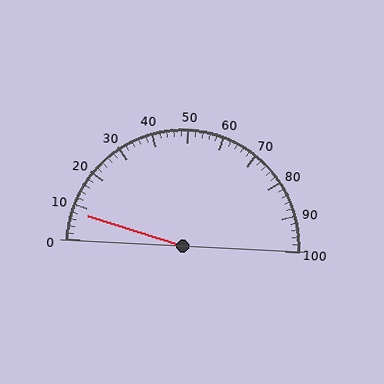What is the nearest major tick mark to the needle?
The nearest major tick mark is 10.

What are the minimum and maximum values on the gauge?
The gauge ranges from 0 to 100.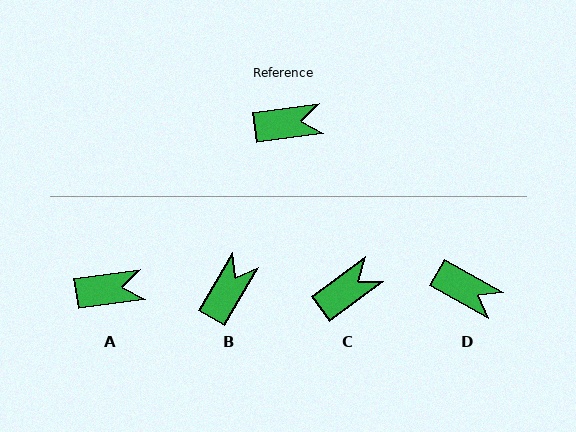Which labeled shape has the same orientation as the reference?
A.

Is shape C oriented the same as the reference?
No, it is off by about 28 degrees.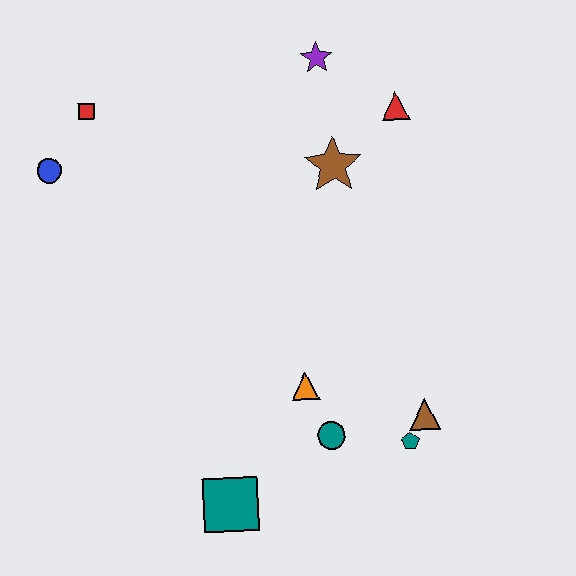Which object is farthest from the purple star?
The teal square is farthest from the purple star.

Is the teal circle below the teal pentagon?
No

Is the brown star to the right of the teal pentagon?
No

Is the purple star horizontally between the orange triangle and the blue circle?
No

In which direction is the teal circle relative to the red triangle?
The teal circle is below the red triangle.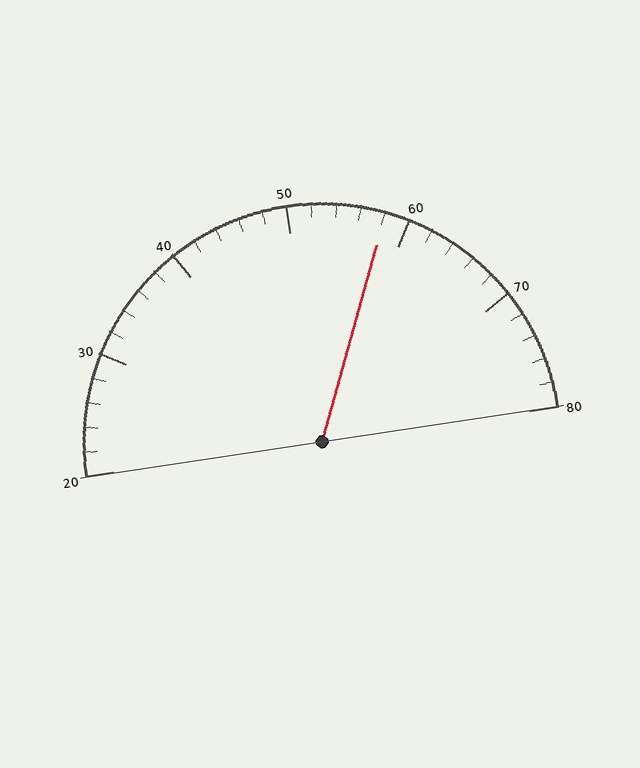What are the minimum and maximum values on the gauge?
The gauge ranges from 20 to 80.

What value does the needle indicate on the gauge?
The needle indicates approximately 58.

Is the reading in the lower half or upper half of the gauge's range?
The reading is in the upper half of the range (20 to 80).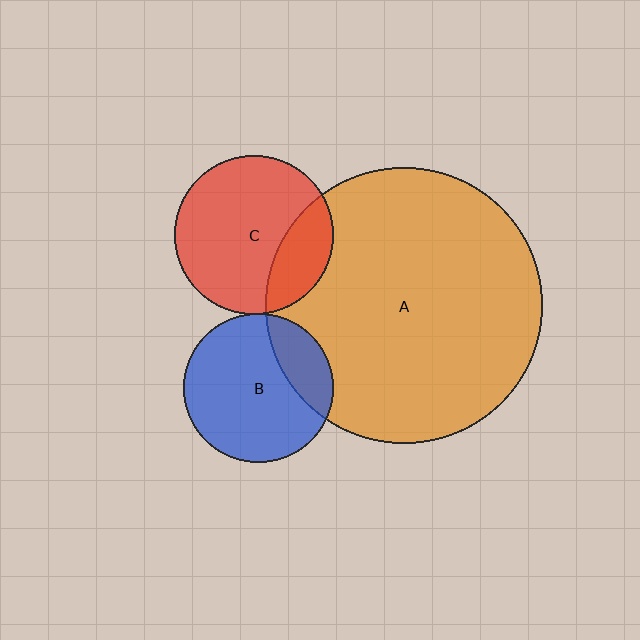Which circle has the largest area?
Circle A (orange).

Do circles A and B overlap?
Yes.